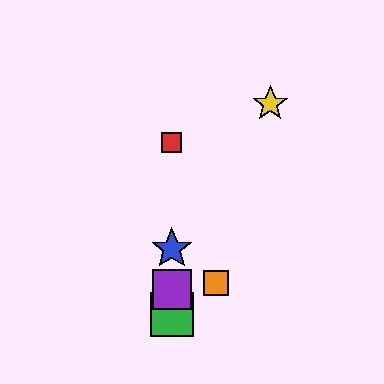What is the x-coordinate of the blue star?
The blue star is at x≈172.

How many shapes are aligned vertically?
4 shapes (the red square, the blue star, the green square, the purple square) are aligned vertically.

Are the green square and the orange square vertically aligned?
No, the green square is at x≈172 and the orange square is at x≈216.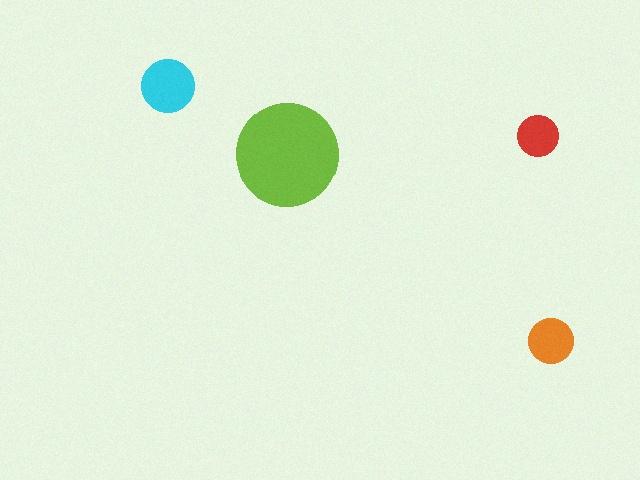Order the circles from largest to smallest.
the lime one, the cyan one, the orange one, the red one.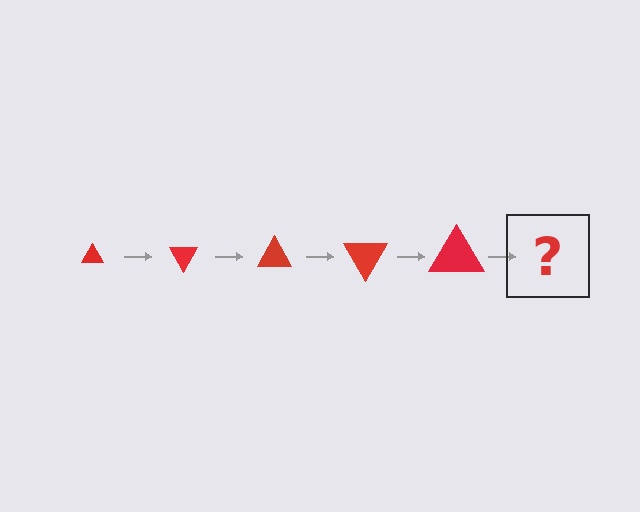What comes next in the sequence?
The next element should be a triangle, larger than the previous one and rotated 300 degrees from the start.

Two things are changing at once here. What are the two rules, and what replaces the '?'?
The two rules are that the triangle grows larger each step and it rotates 60 degrees each step. The '?' should be a triangle, larger than the previous one and rotated 300 degrees from the start.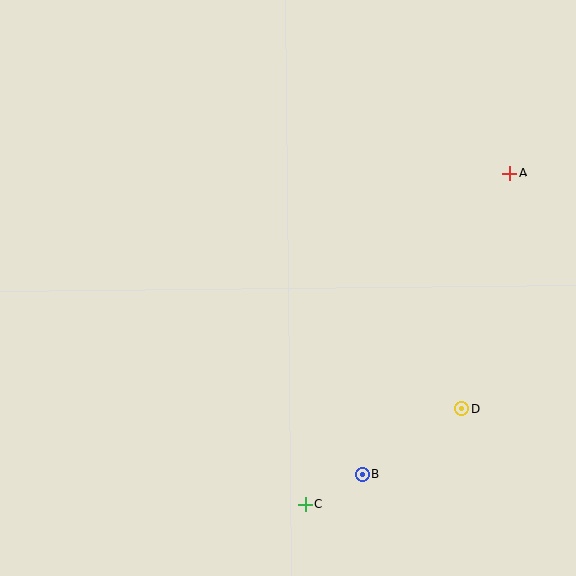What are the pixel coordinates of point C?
Point C is at (306, 504).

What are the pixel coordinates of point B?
Point B is at (362, 474).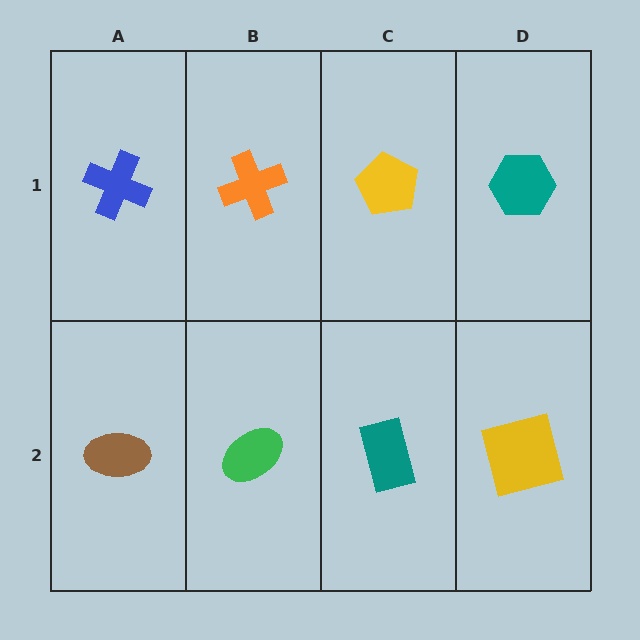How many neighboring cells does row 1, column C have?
3.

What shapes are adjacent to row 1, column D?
A yellow square (row 2, column D), a yellow pentagon (row 1, column C).